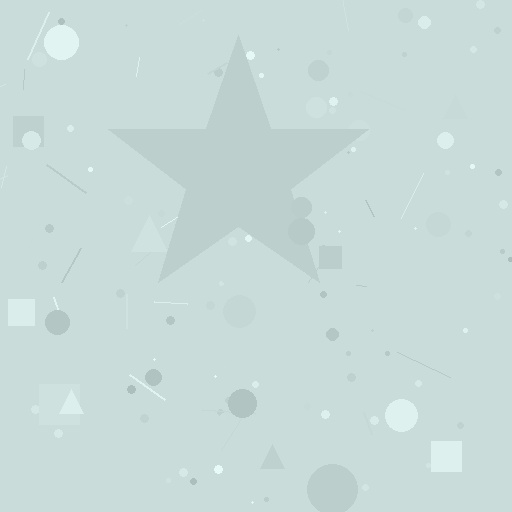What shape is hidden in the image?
A star is hidden in the image.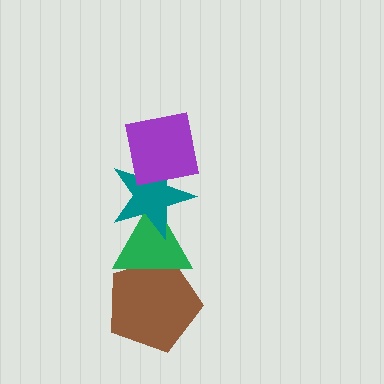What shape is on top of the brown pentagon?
The green triangle is on top of the brown pentagon.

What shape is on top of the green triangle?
The teal star is on top of the green triangle.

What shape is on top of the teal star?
The purple square is on top of the teal star.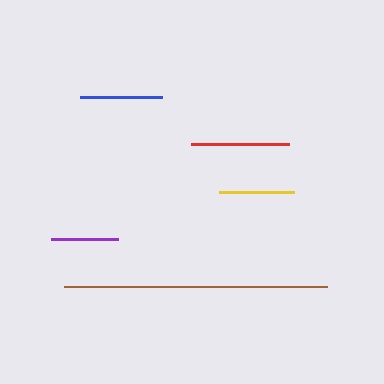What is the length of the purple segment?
The purple segment is approximately 67 pixels long.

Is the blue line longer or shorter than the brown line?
The brown line is longer than the blue line.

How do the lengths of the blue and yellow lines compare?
The blue and yellow lines are approximately the same length.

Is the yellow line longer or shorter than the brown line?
The brown line is longer than the yellow line.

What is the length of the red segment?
The red segment is approximately 99 pixels long.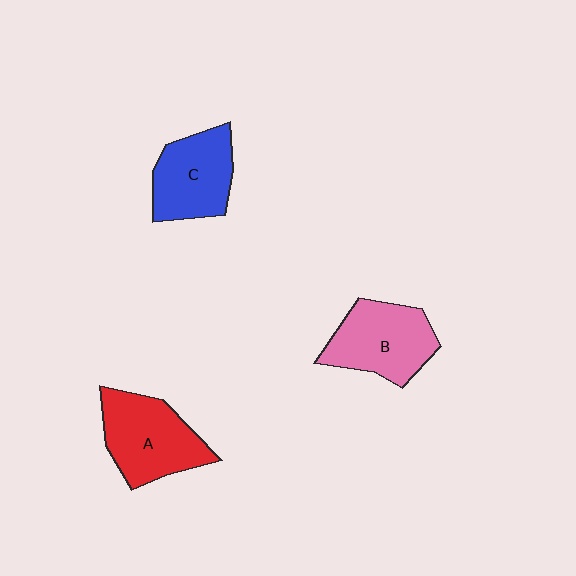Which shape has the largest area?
Shape A (red).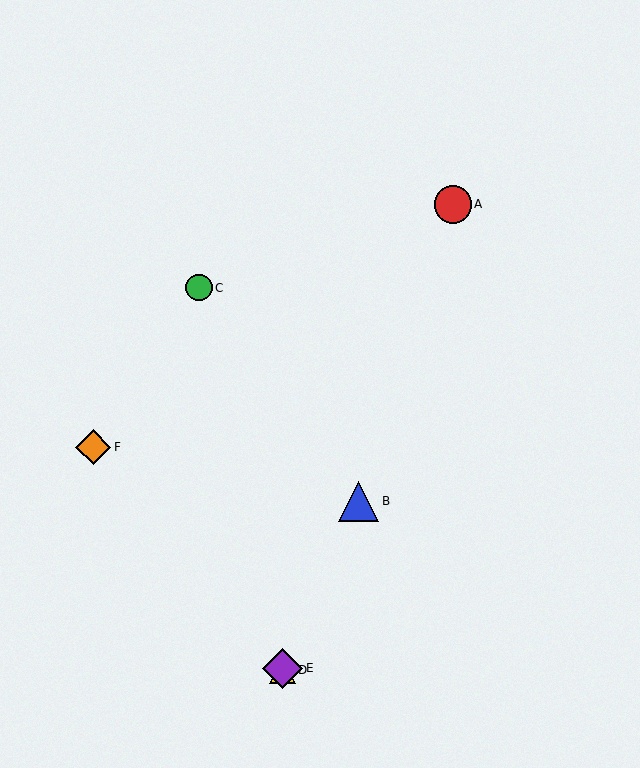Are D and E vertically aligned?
Yes, both are at x≈282.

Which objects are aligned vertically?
Objects D, E are aligned vertically.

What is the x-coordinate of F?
Object F is at x≈93.